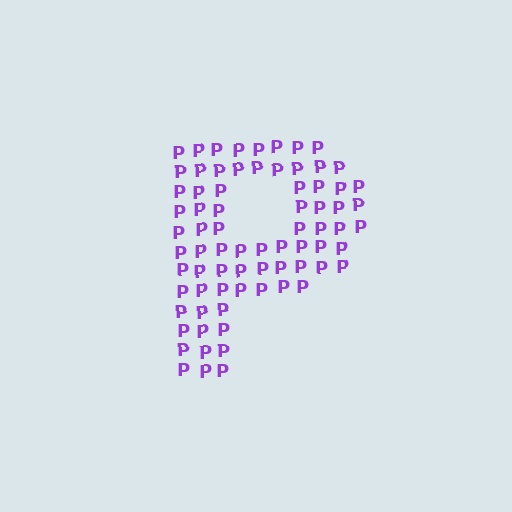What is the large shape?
The large shape is the letter P.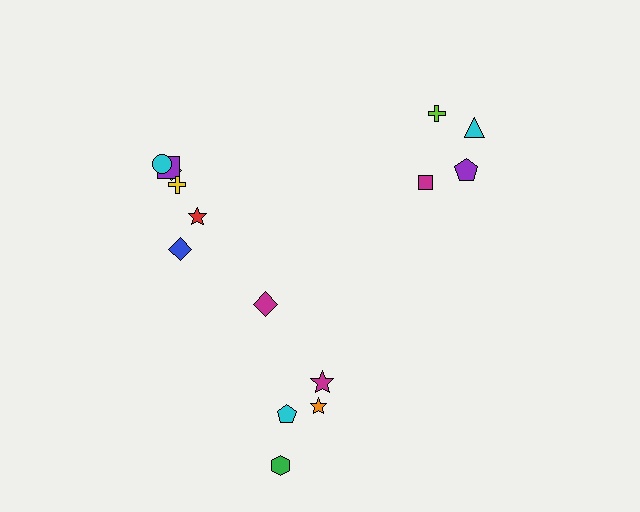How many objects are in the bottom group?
There are 5 objects.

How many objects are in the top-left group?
There are 6 objects.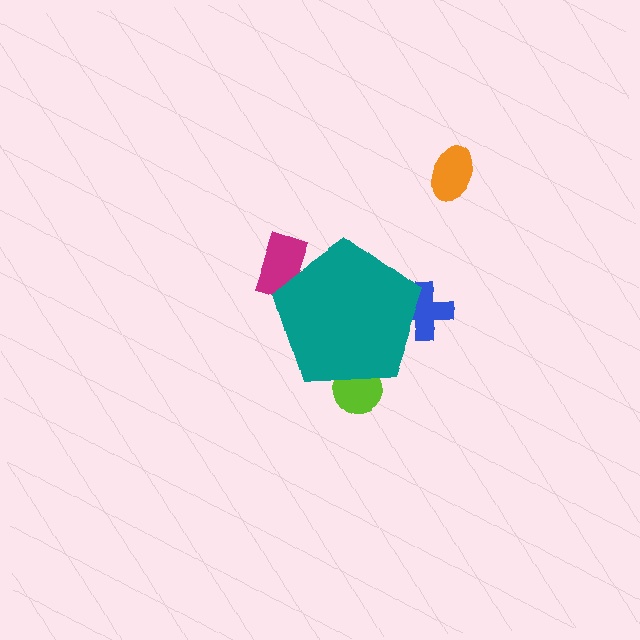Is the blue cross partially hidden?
Yes, the blue cross is partially hidden behind the teal pentagon.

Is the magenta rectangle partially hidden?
Yes, the magenta rectangle is partially hidden behind the teal pentagon.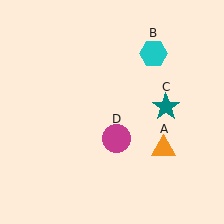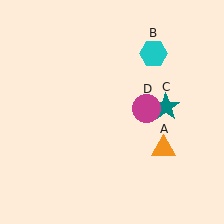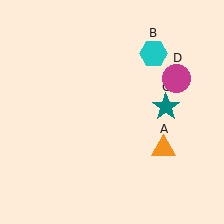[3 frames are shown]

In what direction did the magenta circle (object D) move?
The magenta circle (object D) moved up and to the right.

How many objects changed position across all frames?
1 object changed position: magenta circle (object D).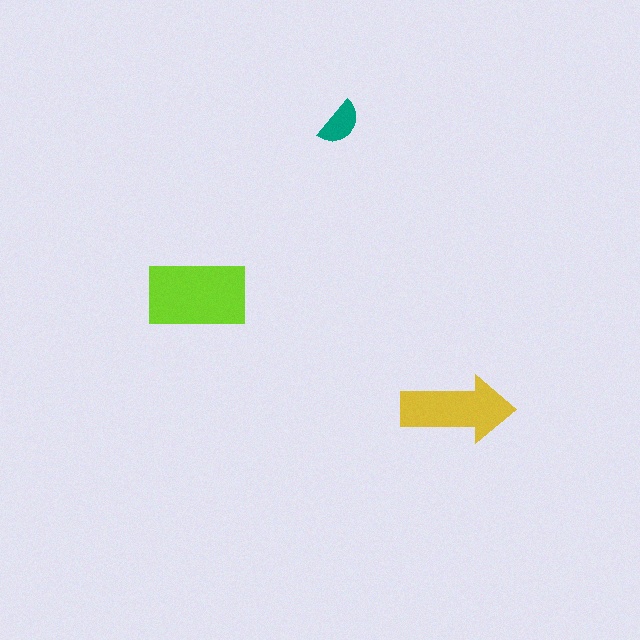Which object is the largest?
The lime rectangle.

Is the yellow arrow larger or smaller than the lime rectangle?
Smaller.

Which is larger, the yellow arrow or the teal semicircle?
The yellow arrow.